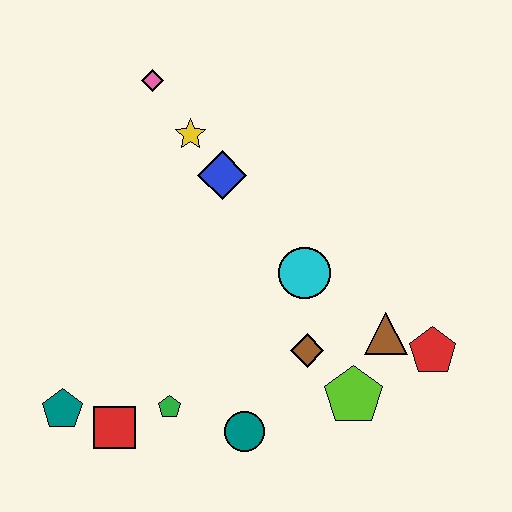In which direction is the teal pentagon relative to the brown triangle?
The teal pentagon is to the left of the brown triangle.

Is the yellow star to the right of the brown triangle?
No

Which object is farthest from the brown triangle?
The pink diamond is farthest from the brown triangle.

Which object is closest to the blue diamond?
The yellow star is closest to the blue diamond.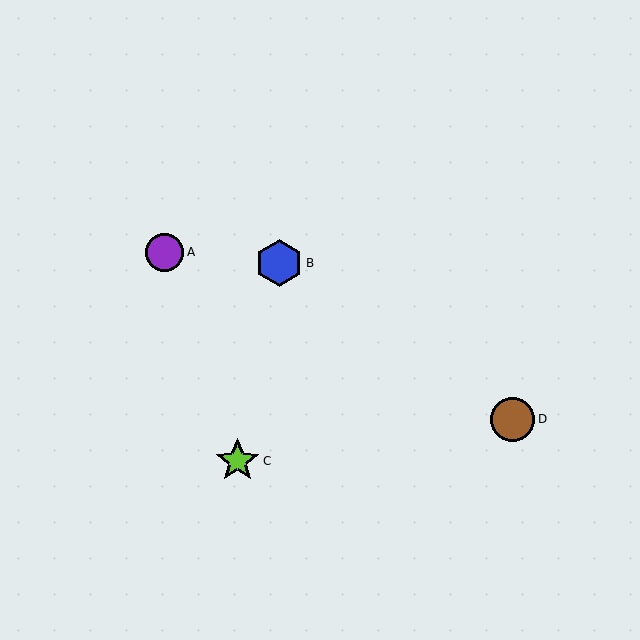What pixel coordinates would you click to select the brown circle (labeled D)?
Click at (513, 419) to select the brown circle D.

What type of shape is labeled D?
Shape D is a brown circle.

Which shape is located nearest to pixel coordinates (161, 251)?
The purple circle (labeled A) at (165, 252) is nearest to that location.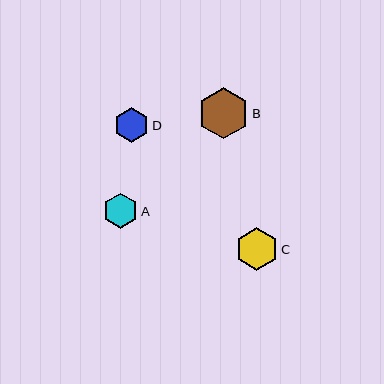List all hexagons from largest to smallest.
From largest to smallest: B, C, A, D.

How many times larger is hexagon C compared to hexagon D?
Hexagon C is approximately 1.2 times the size of hexagon D.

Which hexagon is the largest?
Hexagon B is the largest with a size of approximately 51 pixels.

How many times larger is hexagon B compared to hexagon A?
Hexagon B is approximately 1.5 times the size of hexagon A.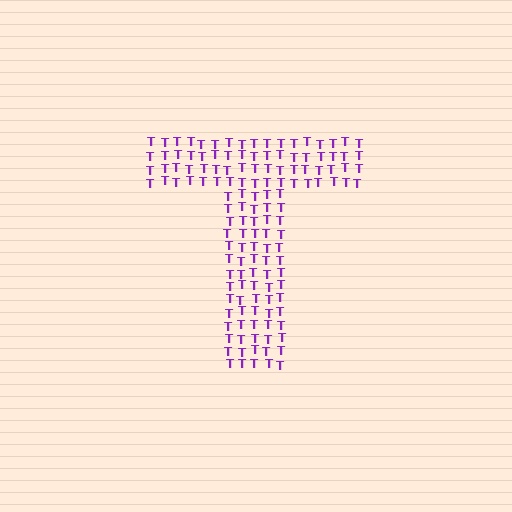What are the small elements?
The small elements are letter T's.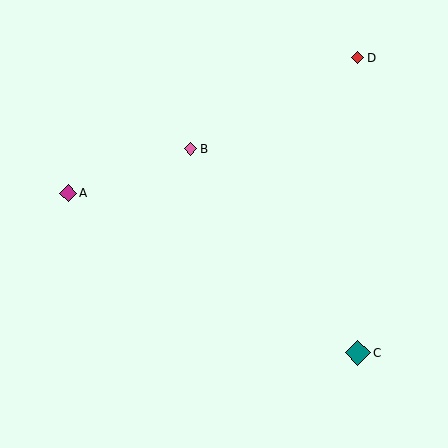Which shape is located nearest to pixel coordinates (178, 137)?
The pink diamond (labeled B) at (190, 149) is nearest to that location.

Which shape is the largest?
The teal diamond (labeled C) is the largest.